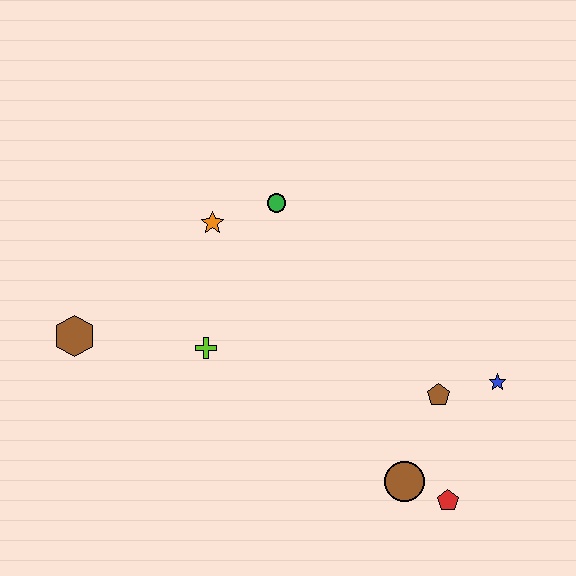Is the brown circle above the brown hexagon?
No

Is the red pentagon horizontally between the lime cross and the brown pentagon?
No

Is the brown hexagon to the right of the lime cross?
No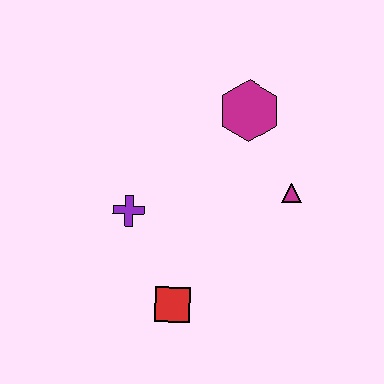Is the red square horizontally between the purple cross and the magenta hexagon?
Yes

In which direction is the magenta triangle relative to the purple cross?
The magenta triangle is to the right of the purple cross.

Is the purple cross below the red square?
No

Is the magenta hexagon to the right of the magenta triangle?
No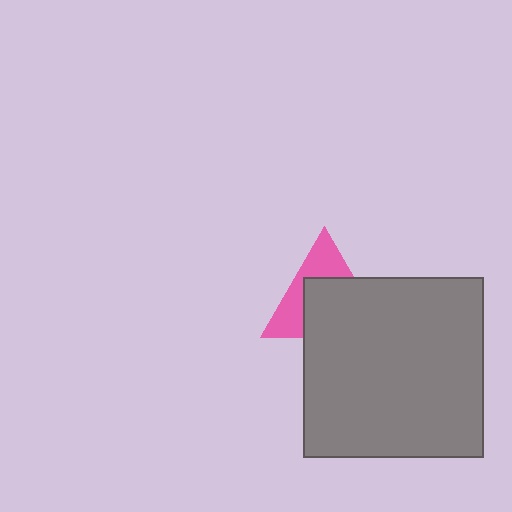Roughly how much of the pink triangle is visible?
A small part of it is visible (roughly 43%).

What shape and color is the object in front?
The object in front is a gray square.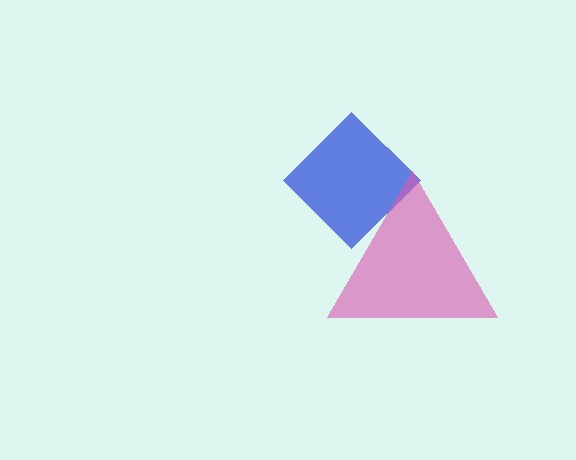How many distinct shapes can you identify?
There are 2 distinct shapes: a blue diamond, a pink triangle.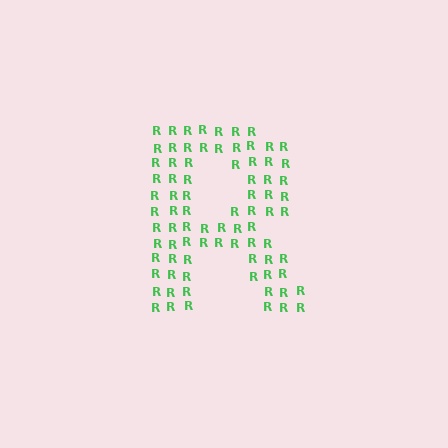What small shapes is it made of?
It is made of small letter R's.